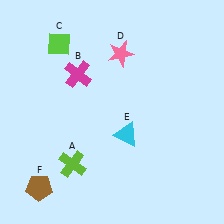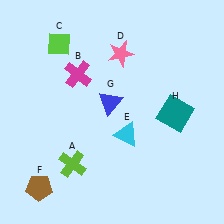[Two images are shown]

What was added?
A blue triangle (G), a teal square (H) were added in Image 2.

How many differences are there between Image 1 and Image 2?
There are 2 differences between the two images.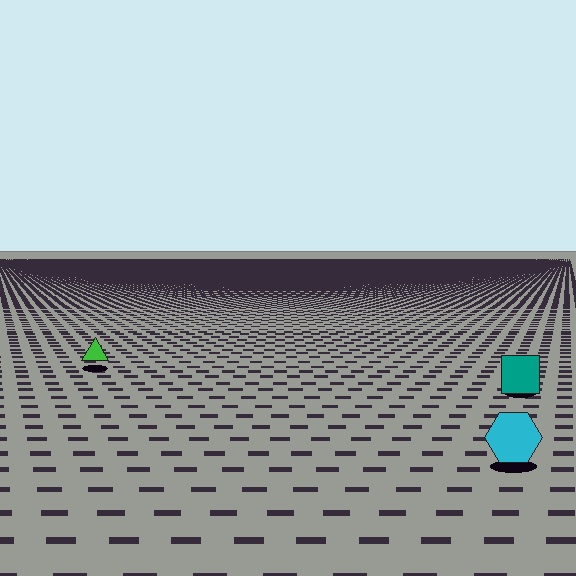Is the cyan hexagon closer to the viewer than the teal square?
Yes. The cyan hexagon is closer — you can tell from the texture gradient: the ground texture is coarser near it.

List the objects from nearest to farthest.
From nearest to farthest: the cyan hexagon, the teal square, the green triangle.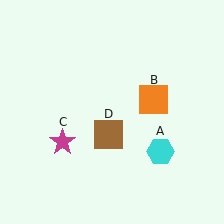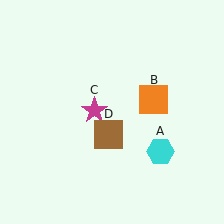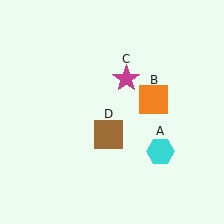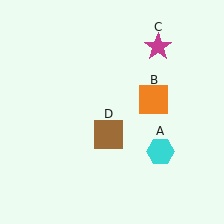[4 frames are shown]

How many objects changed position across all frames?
1 object changed position: magenta star (object C).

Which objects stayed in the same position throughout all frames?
Cyan hexagon (object A) and orange square (object B) and brown square (object D) remained stationary.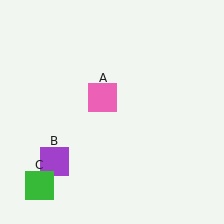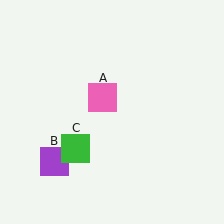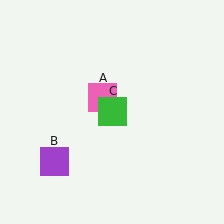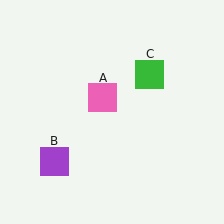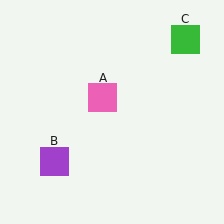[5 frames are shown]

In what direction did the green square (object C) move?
The green square (object C) moved up and to the right.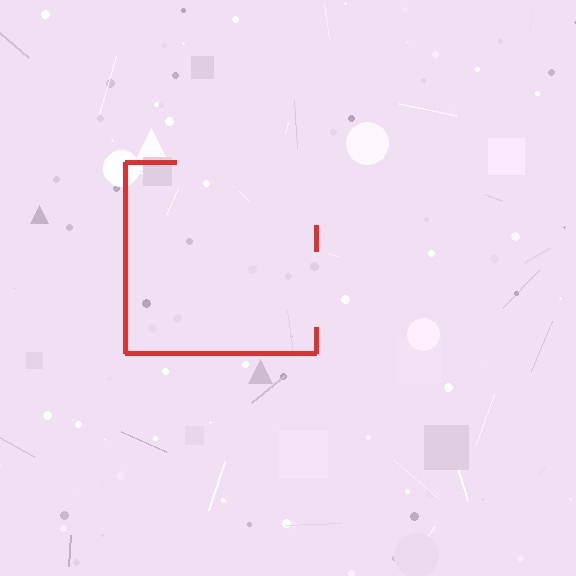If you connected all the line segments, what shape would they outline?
They would outline a square.